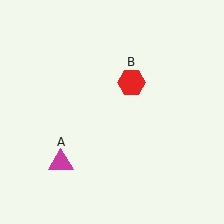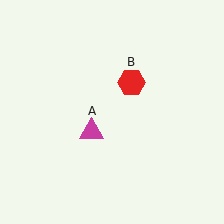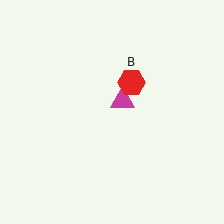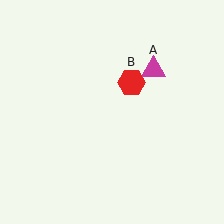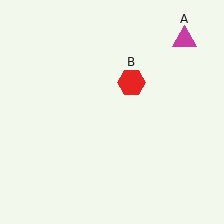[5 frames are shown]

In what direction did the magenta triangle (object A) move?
The magenta triangle (object A) moved up and to the right.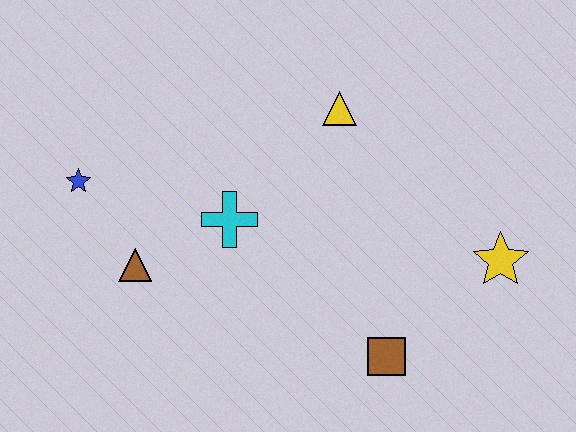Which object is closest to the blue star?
The brown triangle is closest to the blue star.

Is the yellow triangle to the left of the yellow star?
Yes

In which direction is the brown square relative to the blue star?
The brown square is to the right of the blue star.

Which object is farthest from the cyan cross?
The yellow star is farthest from the cyan cross.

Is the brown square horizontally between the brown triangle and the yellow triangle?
No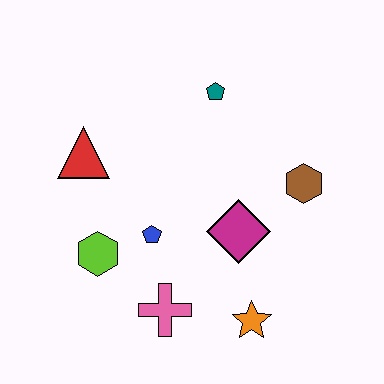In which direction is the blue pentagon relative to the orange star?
The blue pentagon is to the left of the orange star.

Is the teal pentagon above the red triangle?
Yes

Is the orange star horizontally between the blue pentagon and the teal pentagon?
No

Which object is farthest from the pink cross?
The teal pentagon is farthest from the pink cross.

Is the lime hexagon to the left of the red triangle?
No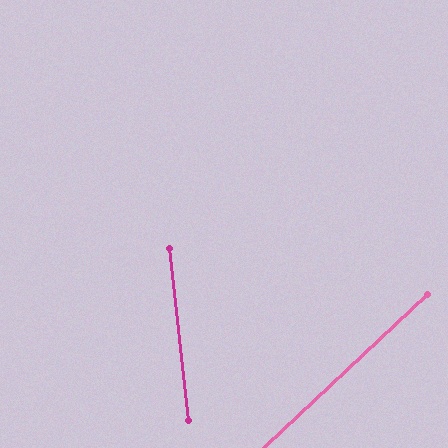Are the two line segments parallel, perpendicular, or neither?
Neither parallel nor perpendicular — they differ by about 53°.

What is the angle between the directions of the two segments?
Approximately 53 degrees.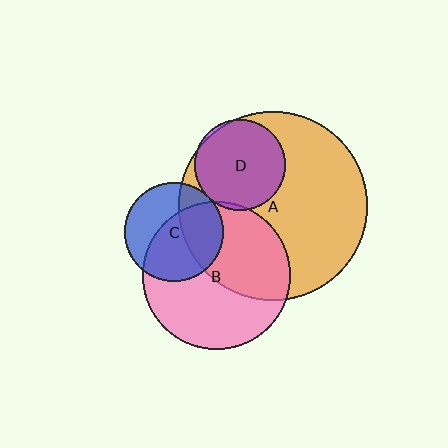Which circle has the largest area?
Circle A (orange).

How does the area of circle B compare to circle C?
Approximately 2.2 times.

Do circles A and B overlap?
Yes.